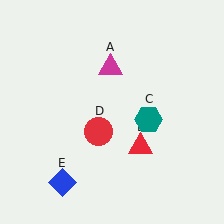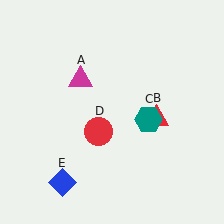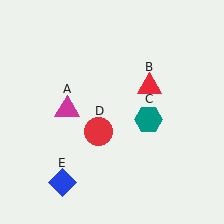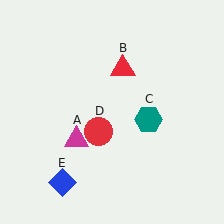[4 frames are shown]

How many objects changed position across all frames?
2 objects changed position: magenta triangle (object A), red triangle (object B).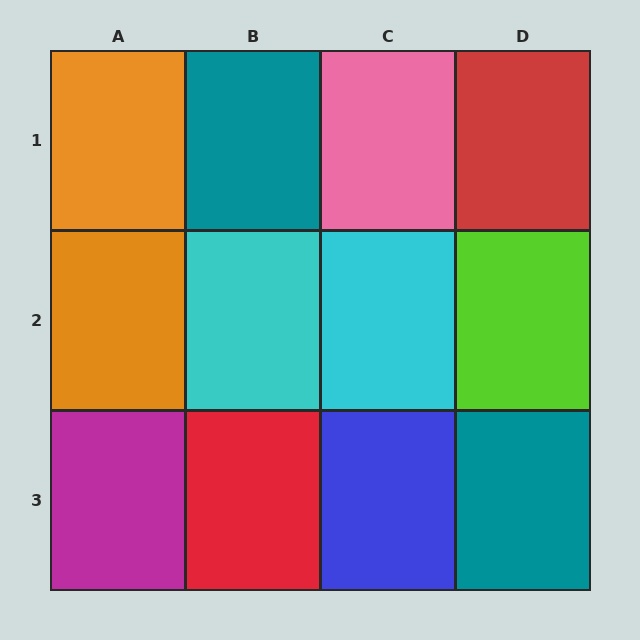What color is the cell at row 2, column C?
Cyan.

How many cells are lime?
1 cell is lime.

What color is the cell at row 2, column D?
Lime.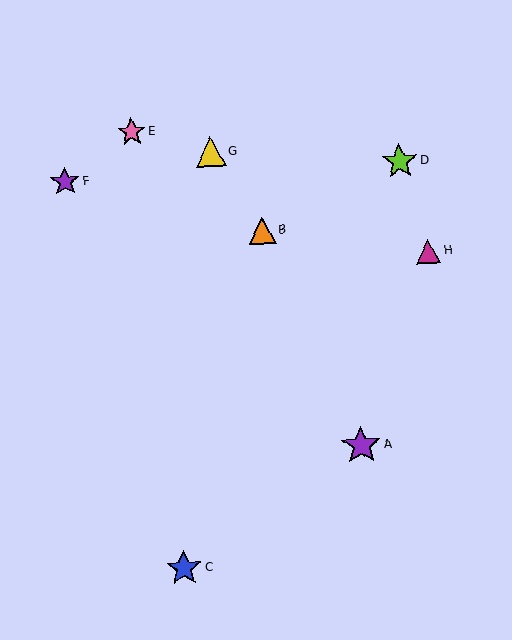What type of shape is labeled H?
Shape H is a magenta triangle.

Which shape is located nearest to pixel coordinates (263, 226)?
The orange triangle (labeled B) at (262, 231) is nearest to that location.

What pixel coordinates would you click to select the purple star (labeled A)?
Click at (361, 446) to select the purple star A.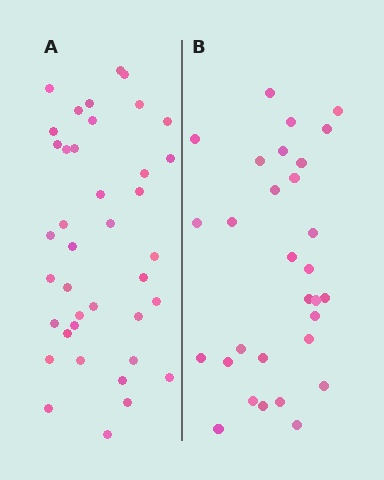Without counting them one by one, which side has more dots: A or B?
Region A (the left region) has more dots.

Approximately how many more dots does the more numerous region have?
Region A has roughly 8 or so more dots than region B.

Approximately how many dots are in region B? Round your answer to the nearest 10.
About 30 dots.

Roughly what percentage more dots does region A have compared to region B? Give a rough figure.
About 30% more.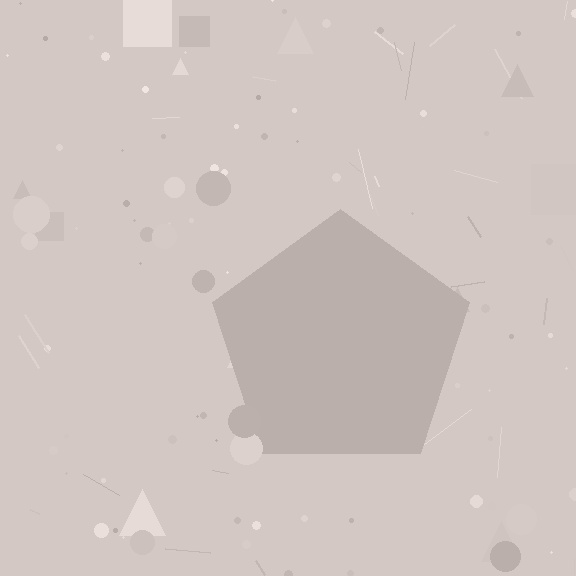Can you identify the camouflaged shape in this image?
The camouflaged shape is a pentagon.